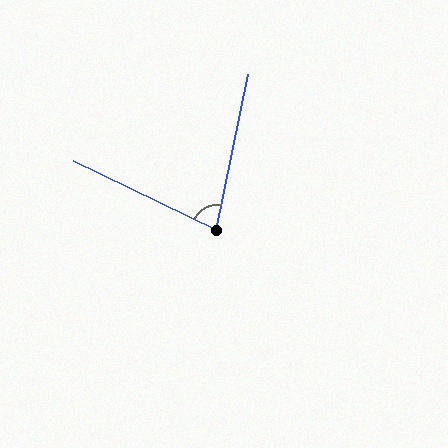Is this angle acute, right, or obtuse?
It is acute.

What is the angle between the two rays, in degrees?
Approximately 76 degrees.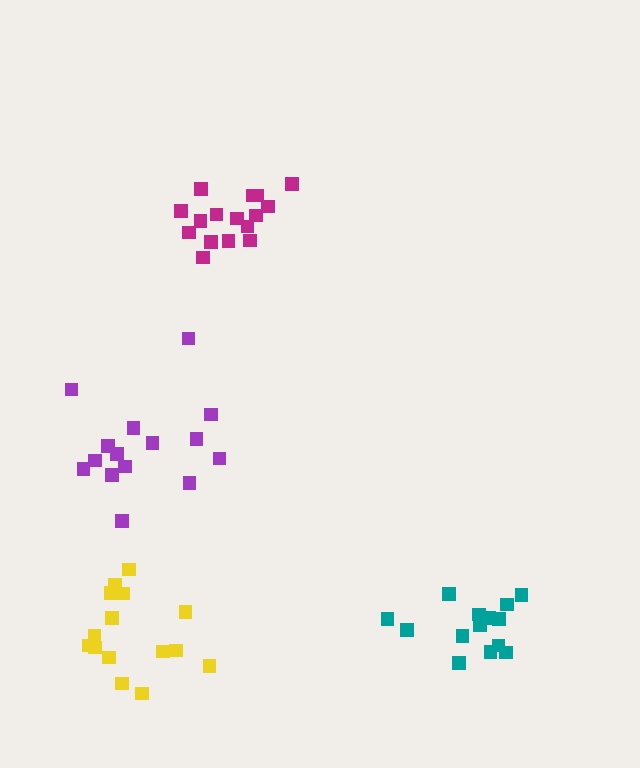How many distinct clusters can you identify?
There are 4 distinct clusters.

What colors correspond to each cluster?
The clusters are colored: yellow, purple, teal, magenta.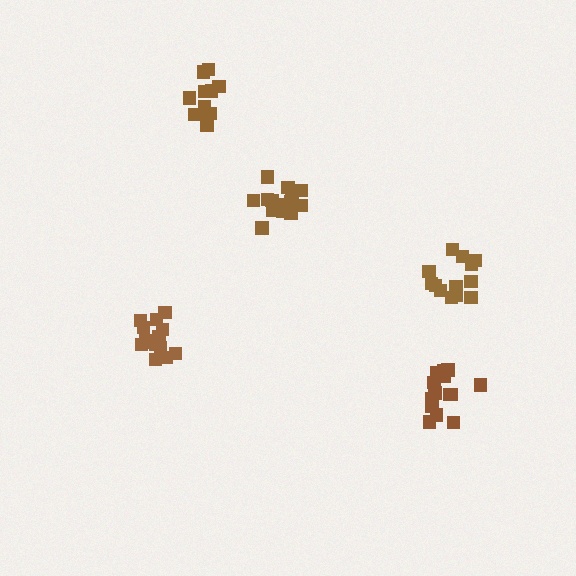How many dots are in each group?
Group 1: 16 dots, Group 2: 13 dots, Group 3: 14 dots, Group 4: 14 dots, Group 5: 11 dots (68 total).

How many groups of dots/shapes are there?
There are 5 groups.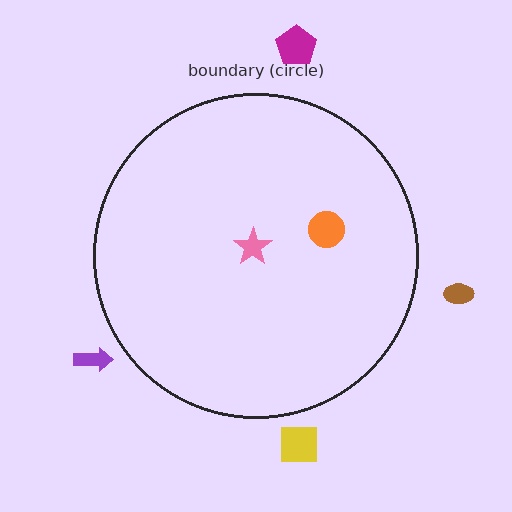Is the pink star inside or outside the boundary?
Inside.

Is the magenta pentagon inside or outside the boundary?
Outside.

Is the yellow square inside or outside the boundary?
Outside.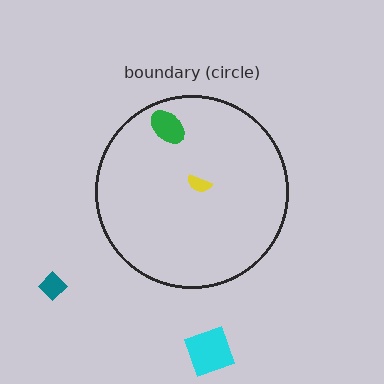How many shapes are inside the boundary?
2 inside, 2 outside.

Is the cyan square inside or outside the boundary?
Outside.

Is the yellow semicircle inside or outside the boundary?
Inside.